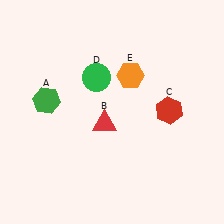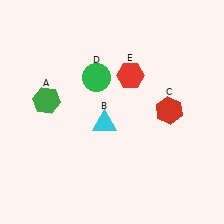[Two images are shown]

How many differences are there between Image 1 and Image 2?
There are 2 differences between the two images.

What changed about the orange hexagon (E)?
In Image 1, E is orange. In Image 2, it changed to red.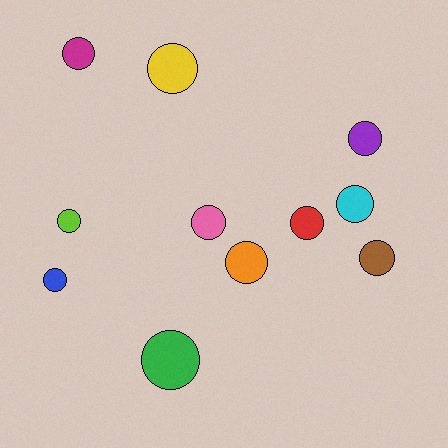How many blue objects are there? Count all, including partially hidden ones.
There is 1 blue object.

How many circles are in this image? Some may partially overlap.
There are 11 circles.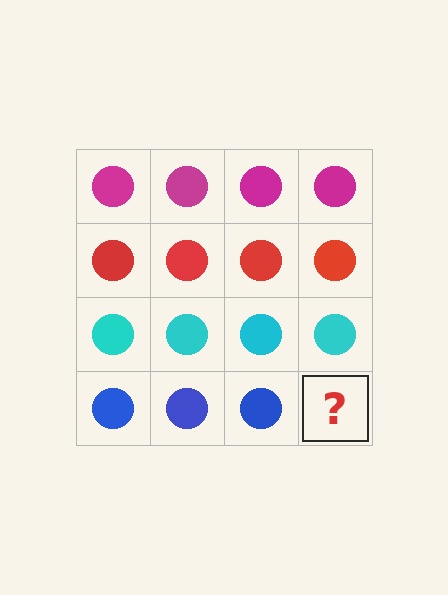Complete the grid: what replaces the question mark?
The question mark should be replaced with a blue circle.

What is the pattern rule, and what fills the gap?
The rule is that each row has a consistent color. The gap should be filled with a blue circle.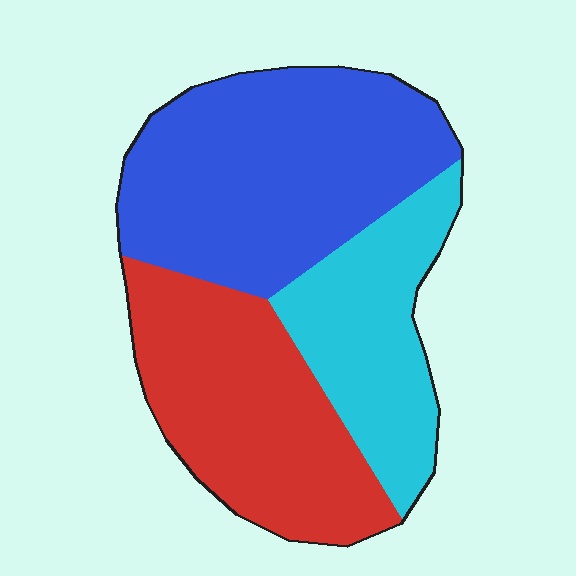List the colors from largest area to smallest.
From largest to smallest: blue, red, cyan.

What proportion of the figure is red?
Red covers roughly 35% of the figure.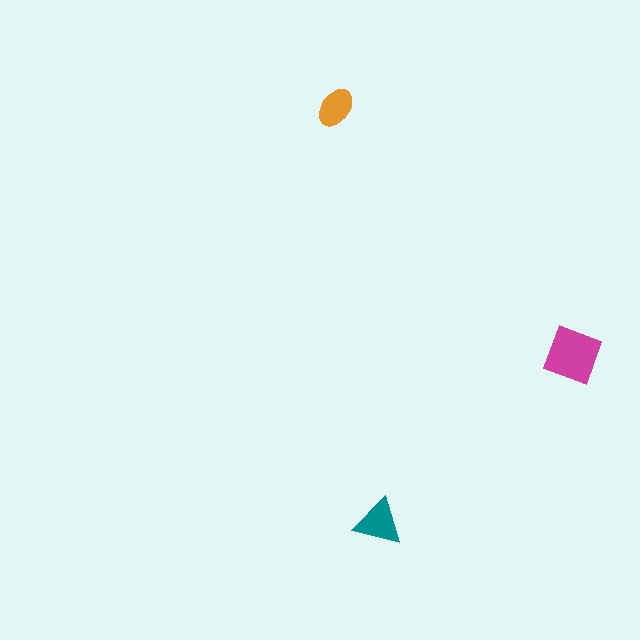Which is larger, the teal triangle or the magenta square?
The magenta square.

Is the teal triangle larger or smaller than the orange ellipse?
Larger.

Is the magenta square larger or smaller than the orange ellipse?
Larger.